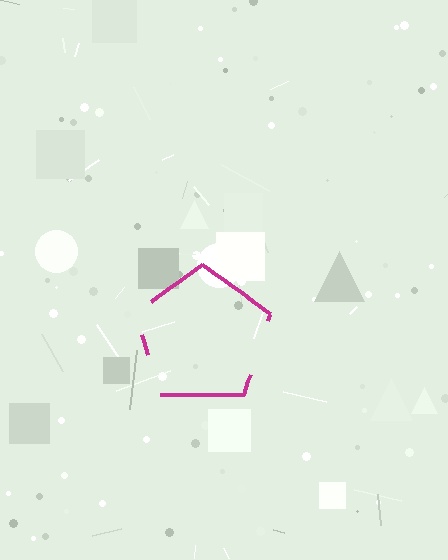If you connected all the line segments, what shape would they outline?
They would outline a pentagon.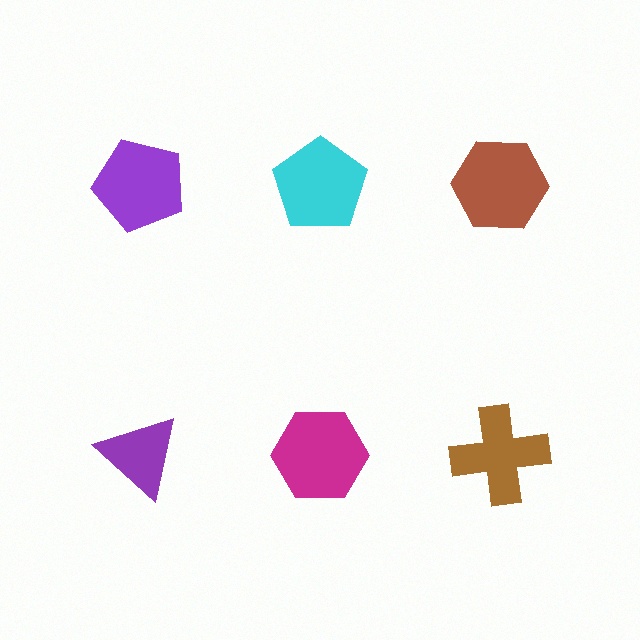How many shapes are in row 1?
3 shapes.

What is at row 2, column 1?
A purple triangle.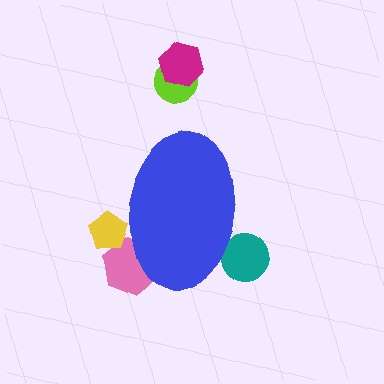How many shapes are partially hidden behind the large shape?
3 shapes are partially hidden.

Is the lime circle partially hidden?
No, the lime circle is fully visible.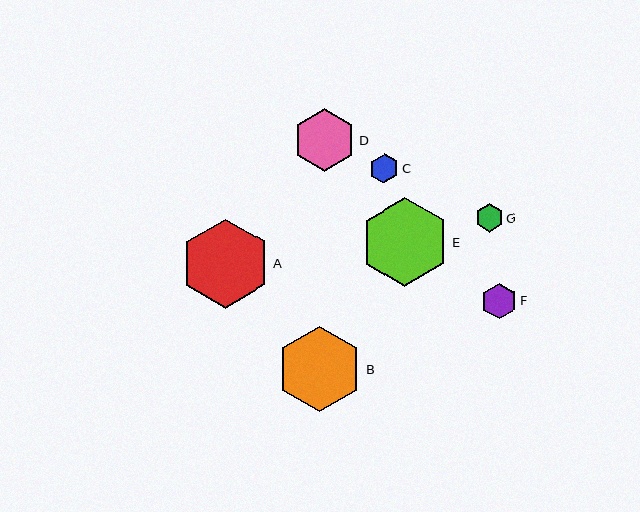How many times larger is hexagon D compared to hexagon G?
Hexagon D is approximately 2.2 times the size of hexagon G.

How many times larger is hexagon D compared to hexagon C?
Hexagon D is approximately 2.1 times the size of hexagon C.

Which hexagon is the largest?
Hexagon A is the largest with a size of approximately 89 pixels.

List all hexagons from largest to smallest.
From largest to smallest: A, E, B, D, F, C, G.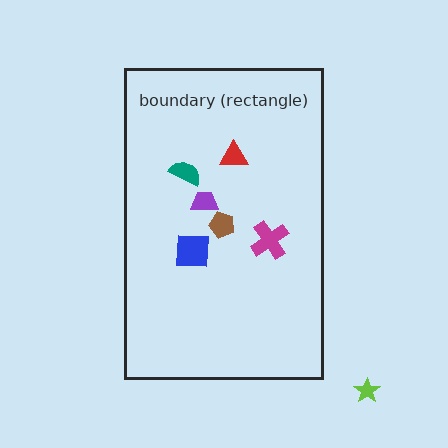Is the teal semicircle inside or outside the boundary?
Inside.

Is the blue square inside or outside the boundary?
Inside.